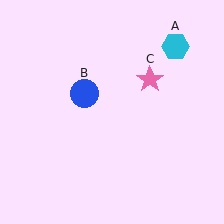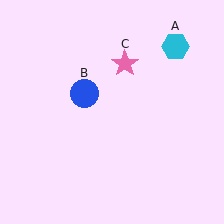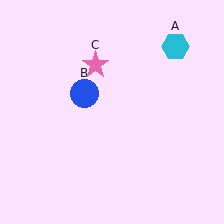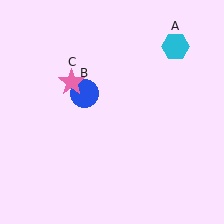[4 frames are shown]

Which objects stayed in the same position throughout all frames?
Cyan hexagon (object A) and blue circle (object B) remained stationary.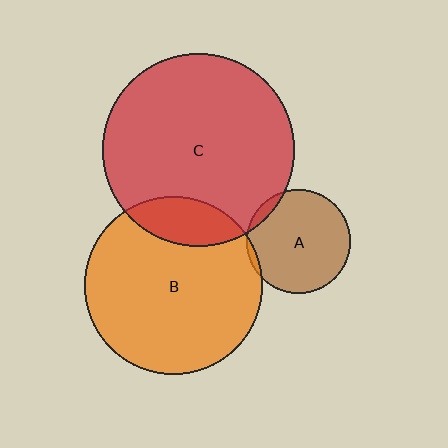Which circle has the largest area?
Circle C (red).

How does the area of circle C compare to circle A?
Approximately 3.4 times.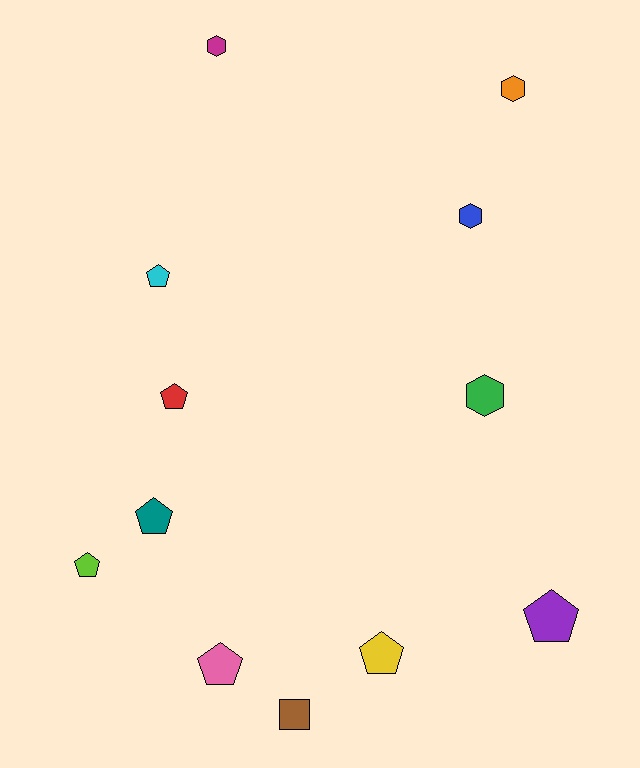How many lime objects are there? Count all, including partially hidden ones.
There is 1 lime object.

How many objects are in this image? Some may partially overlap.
There are 12 objects.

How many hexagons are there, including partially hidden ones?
There are 4 hexagons.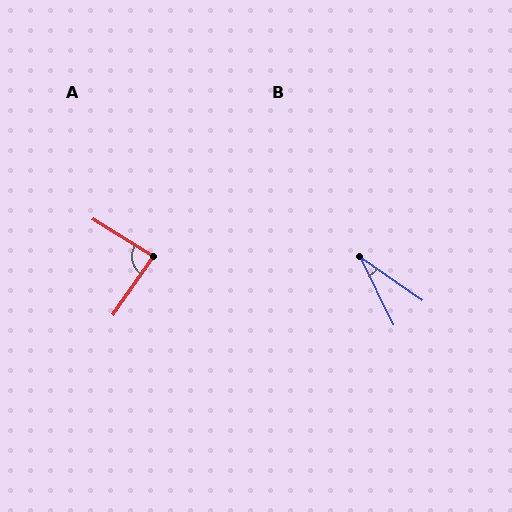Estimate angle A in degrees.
Approximately 87 degrees.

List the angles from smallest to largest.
B (29°), A (87°).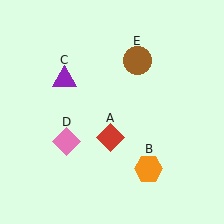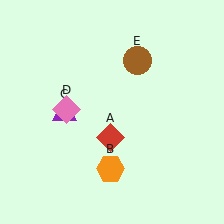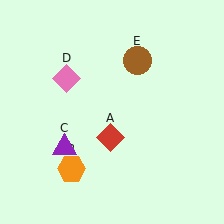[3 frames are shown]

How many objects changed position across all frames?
3 objects changed position: orange hexagon (object B), purple triangle (object C), pink diamond (object D).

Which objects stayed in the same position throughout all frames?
Red diamond (object A) and brown circle (object E) remained stationary.